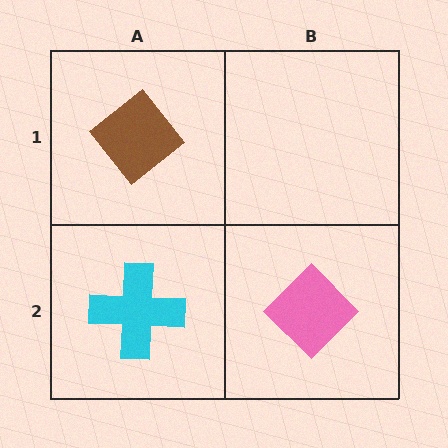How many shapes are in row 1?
1 shape.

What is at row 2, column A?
A cyan cross.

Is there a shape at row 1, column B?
No, that cell is empty.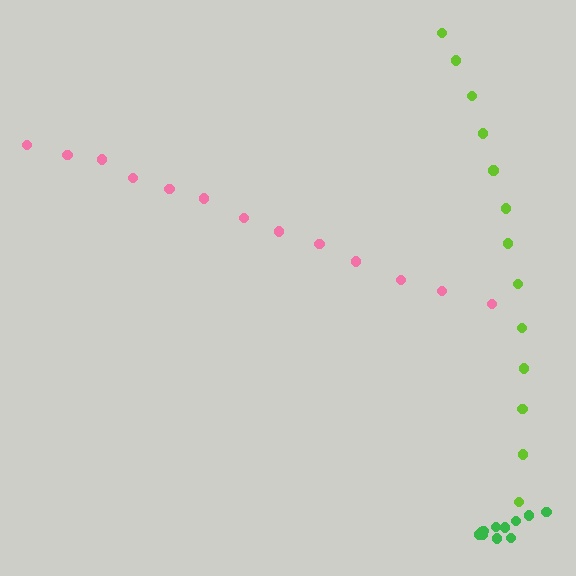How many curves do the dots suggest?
There are 3 distinct paths.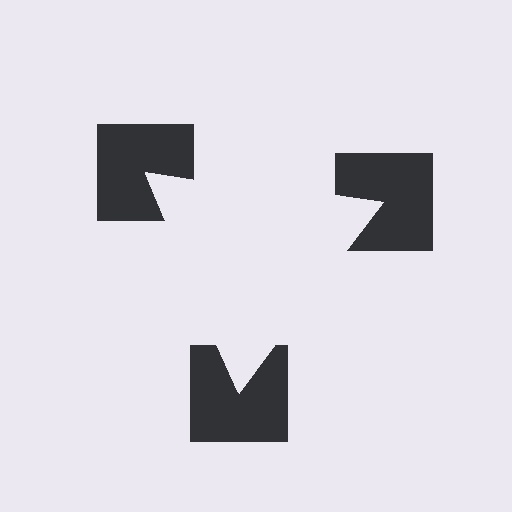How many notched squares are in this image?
There are 3 — one at each vertex of the illusory triangle.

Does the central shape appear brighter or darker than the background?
It typically appears slightly brighter than the background, even though no actual brightness change is drawn.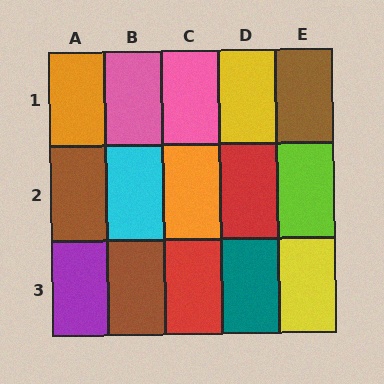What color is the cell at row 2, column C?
Orange.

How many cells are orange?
2 cells are orange.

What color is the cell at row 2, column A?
Brown.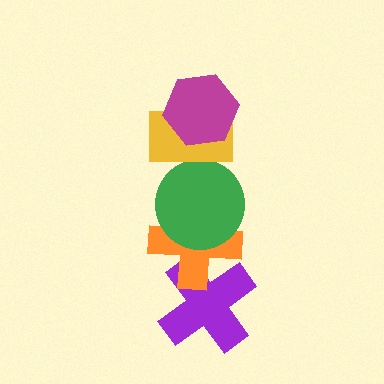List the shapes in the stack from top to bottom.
From top to bottom: the magenta hexagon, the yellow rectangle, the green circle, the orange cross, the purple cross.